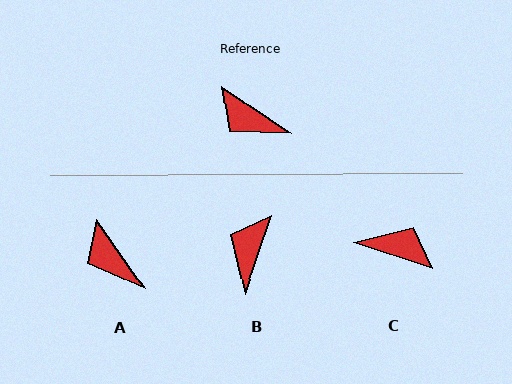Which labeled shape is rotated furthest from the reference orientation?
C, about 164 degrees away.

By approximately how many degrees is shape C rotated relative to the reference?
Approximately 164 degrees clockwise.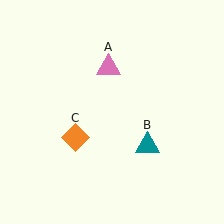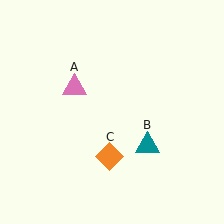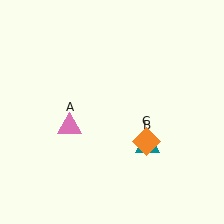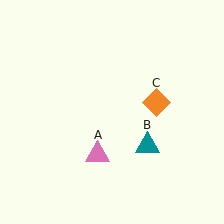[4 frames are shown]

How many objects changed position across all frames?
2 objects changed position: pink triangle (object A), orange diamond (object C).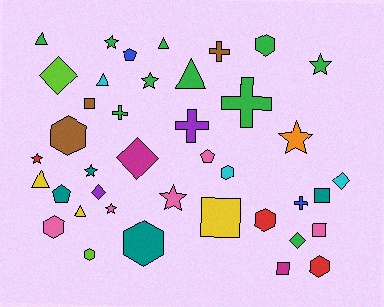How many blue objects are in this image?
There are 2 blue objects.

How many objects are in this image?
There are 40 objects.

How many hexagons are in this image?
There are 8 hexagons.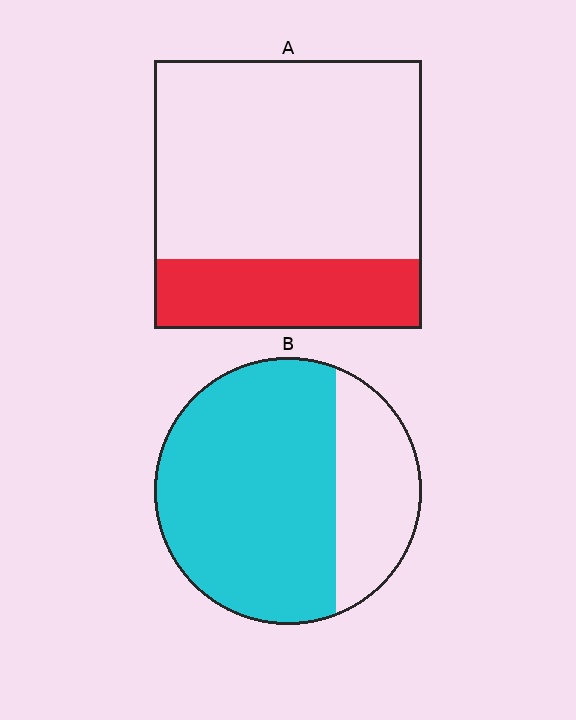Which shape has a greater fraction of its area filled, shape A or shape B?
Shape B.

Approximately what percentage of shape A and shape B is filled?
A is approximately 25% and B is approximately 70%.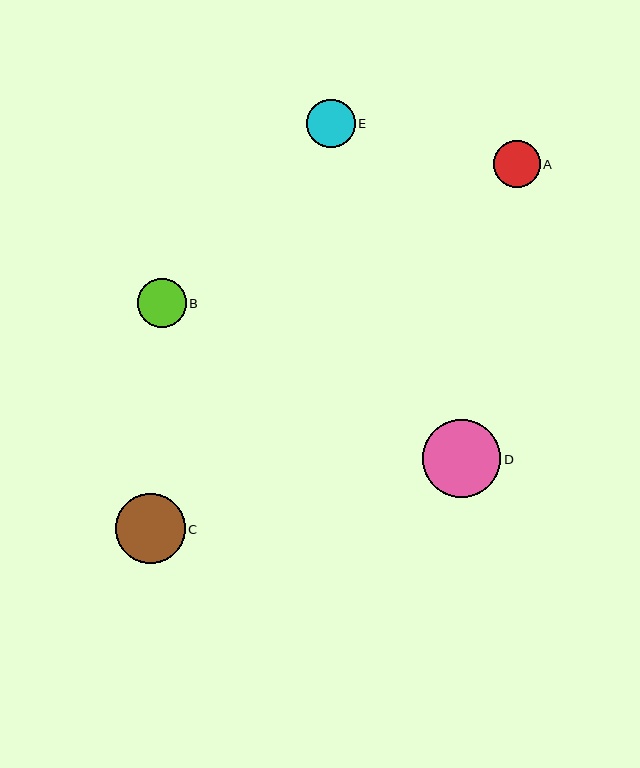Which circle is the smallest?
Circle A is the smallest with a size of approximately 47 pixels.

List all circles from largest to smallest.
From largest to smallest: D, C, B, E, A.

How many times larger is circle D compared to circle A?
Circle D is approximately 1.7 times the size of circle A.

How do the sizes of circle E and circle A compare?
Circle E and circle A are approximately the same size.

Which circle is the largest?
Circle D is the largest with a size of approximately 78 pixels.